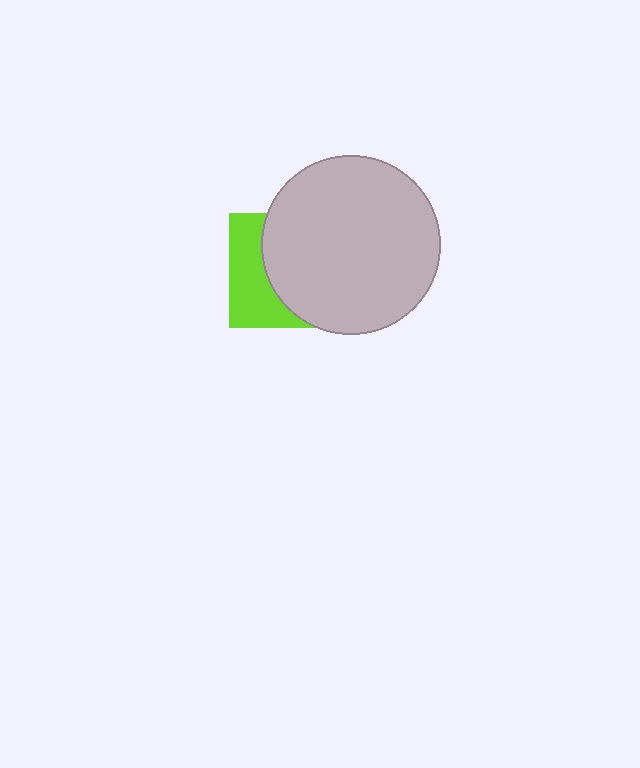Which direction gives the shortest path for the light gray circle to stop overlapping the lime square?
Moving right gives the shortest separation.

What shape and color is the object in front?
The object in front is a light gray circle.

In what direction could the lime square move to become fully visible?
The lime square could move left. That would shift it out from behind the light gray circle entirely.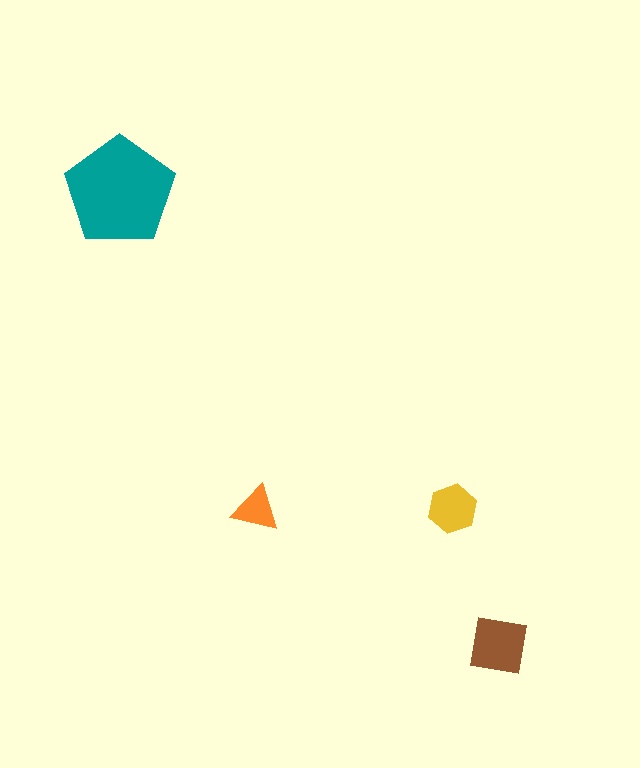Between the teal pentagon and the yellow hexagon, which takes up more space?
The teal pentagon.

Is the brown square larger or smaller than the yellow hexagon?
Larger.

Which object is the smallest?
The orange triangle.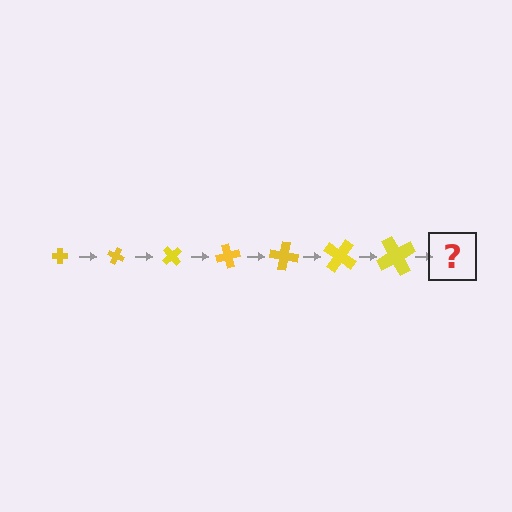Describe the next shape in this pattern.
It should be a cross, larger than the previous one and rotated 175 degrees from the start.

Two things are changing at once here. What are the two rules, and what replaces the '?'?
The two rules are that the cross grows larger each step and it rotates 25 degrees each step. The '?' should be a cross, larger than the previous one and rotated 175 degrees from the start.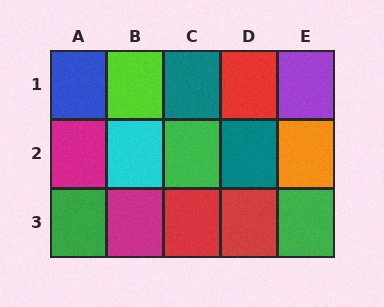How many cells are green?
3 cells are green.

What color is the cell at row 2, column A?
Magenta.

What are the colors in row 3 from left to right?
Green, magenta, red, red, green.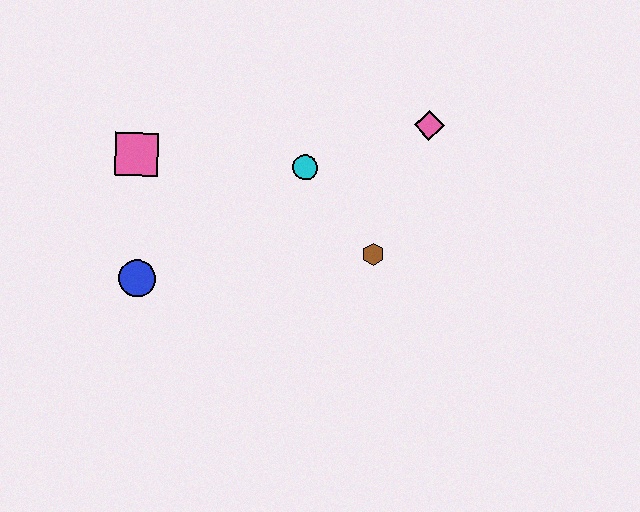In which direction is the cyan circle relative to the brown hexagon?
The cyan circle is above the brown hexagon.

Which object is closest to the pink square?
The blue circle is closest to the pink square.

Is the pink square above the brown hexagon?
Yes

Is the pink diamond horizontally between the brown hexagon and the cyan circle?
No